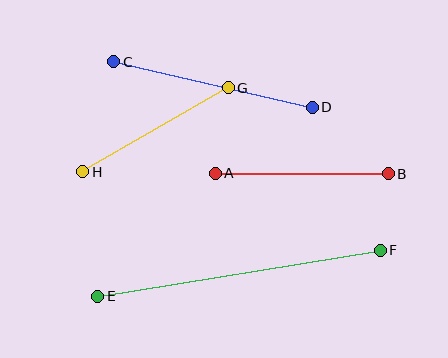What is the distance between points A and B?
The distance is approximately 173 pixels.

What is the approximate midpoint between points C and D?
The midpoint is at approximately (213, 85) pixels.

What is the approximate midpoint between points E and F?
The midpoint is at approximately (239, 273) pixels.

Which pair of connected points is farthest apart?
Points E and F are farthest apart.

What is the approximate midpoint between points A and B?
The midpoint is at approximately (302, 173) pixels.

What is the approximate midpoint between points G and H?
The midpoint is at approximately (156, 130) pixels.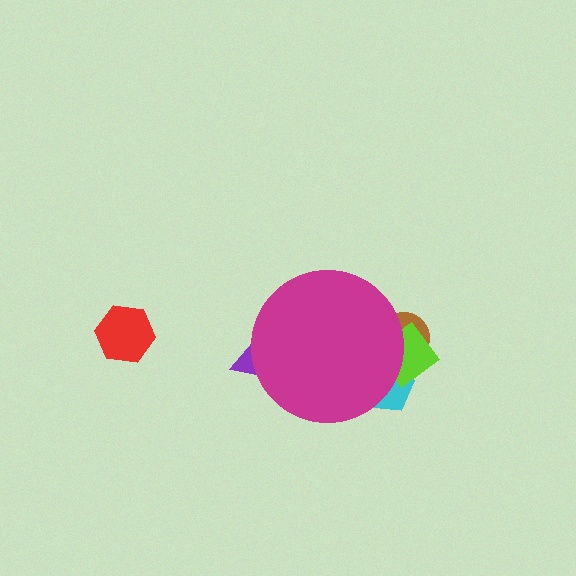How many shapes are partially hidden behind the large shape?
4 shapes are partially hidden.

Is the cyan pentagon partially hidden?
Yes, the cyan pentagon is partially hidden behind the magenta circle.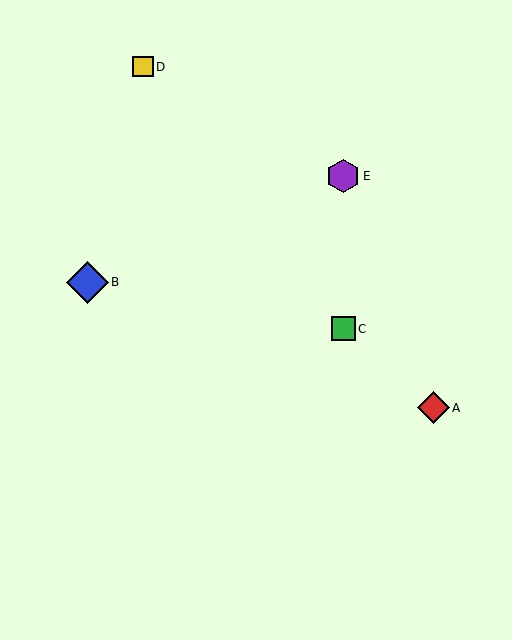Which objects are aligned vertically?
Objects C, E are aligned vertically.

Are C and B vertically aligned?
No, C is at x≈343 and B is at x≈87.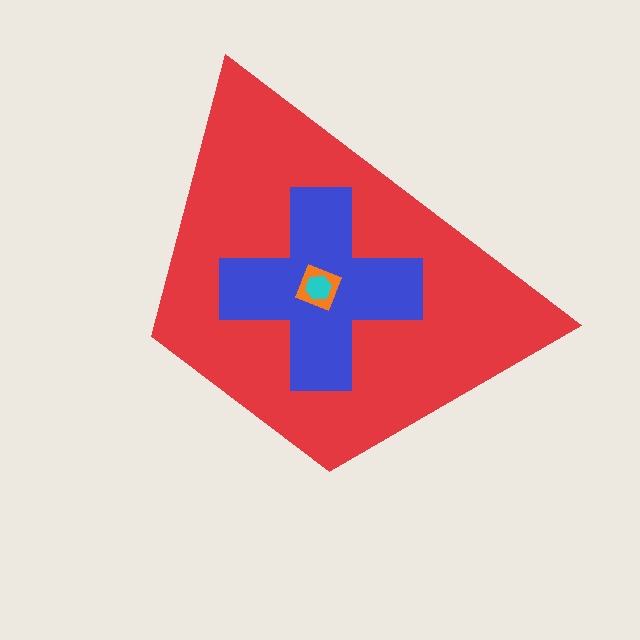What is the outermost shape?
The red trapezoid.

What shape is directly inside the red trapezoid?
The blue cross.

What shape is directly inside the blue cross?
The orange square.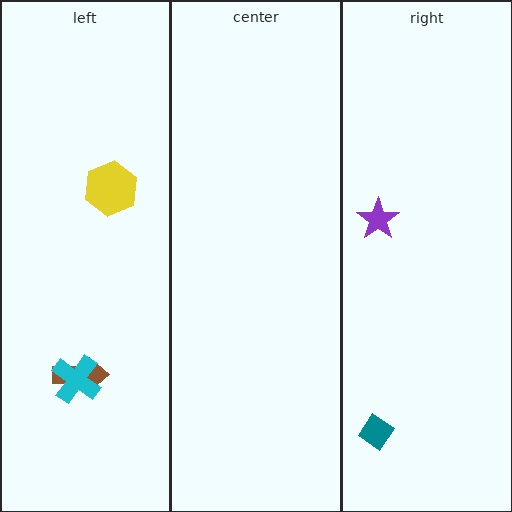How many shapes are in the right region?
2.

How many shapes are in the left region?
3.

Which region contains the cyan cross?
The left region.